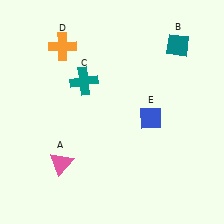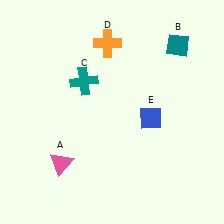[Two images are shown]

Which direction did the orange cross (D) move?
The orange cross (D) moved right.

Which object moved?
The orange cross (D) moved right.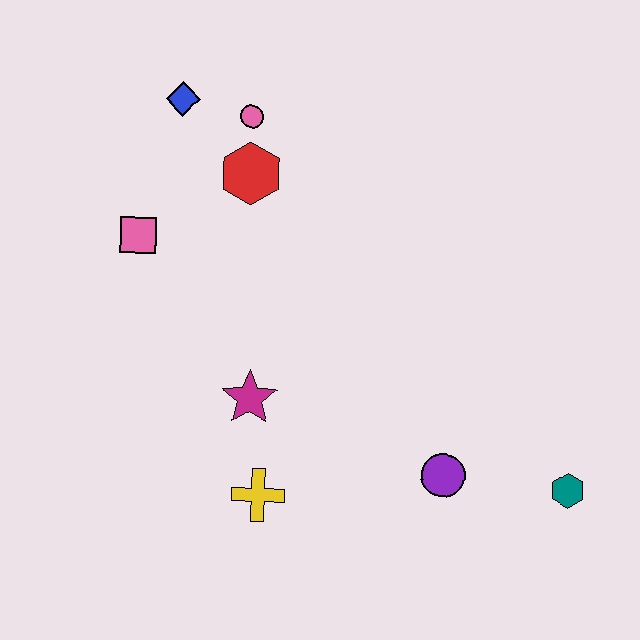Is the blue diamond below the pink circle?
No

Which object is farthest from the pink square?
The teal hexagon is farthest from the pink square.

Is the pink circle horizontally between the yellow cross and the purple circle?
No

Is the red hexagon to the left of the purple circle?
Yes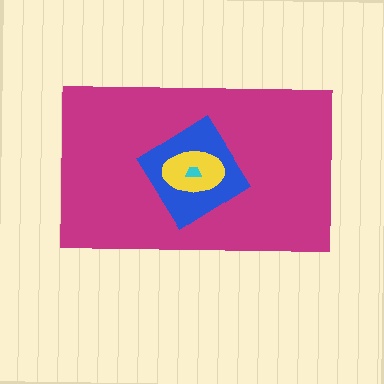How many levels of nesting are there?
4.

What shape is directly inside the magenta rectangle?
The blue diamond.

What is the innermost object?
The cyan trapezoid.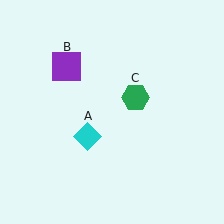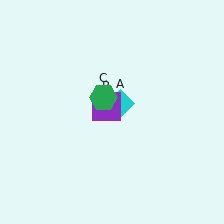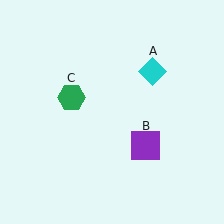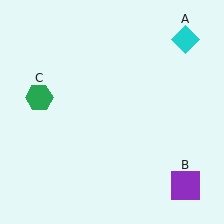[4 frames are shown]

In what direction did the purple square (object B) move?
The purple square (object B) moved down and to the right.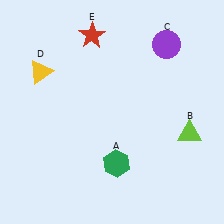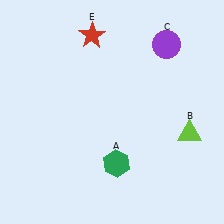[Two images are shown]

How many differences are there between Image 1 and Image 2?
There is 1 difference between the two images.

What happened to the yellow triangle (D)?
The yellow triangle (D) was removed in Image 2. It was in the top-left area of Image 1.